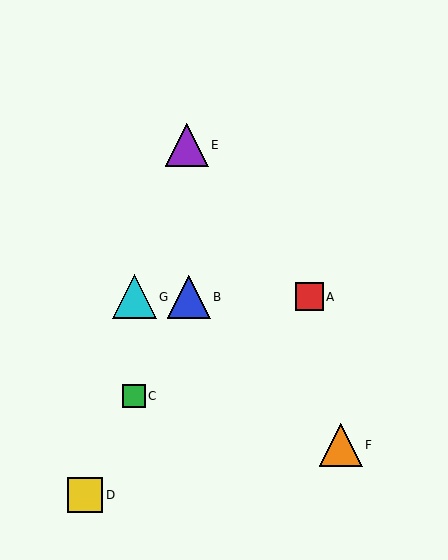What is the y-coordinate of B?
Object B is at y≈297.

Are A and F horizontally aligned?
No, A is at y≈297 and F is at y≈445.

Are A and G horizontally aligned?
Yes, both are at y≈297.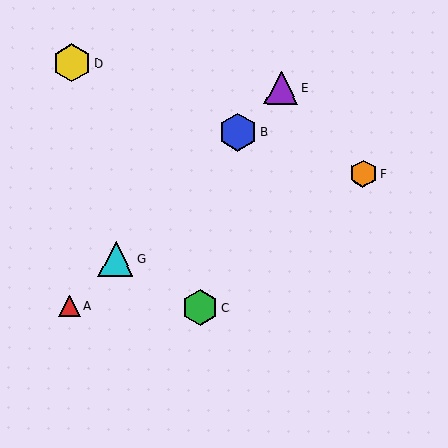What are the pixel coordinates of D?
Object D is at (72, 63).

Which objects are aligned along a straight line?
Objects A, B, E, G are aligned along a straight line.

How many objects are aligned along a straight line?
4 objects (A, B, E, G) are aligned along a straight line.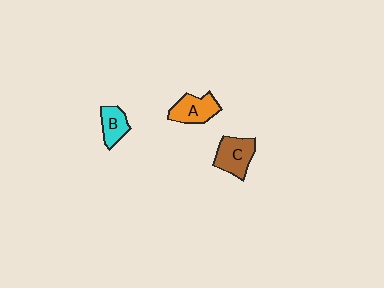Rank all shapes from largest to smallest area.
From largest to smallest: C (brown), A (orange), B (cyan).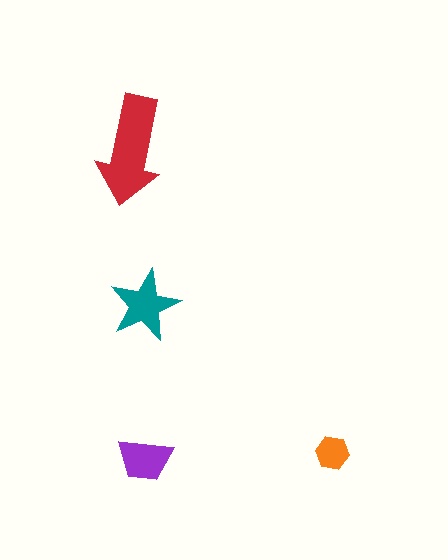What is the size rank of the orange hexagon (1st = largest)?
4th.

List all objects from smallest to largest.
The orange hexagon, the purple trapezoid, the teal star, the red arrow.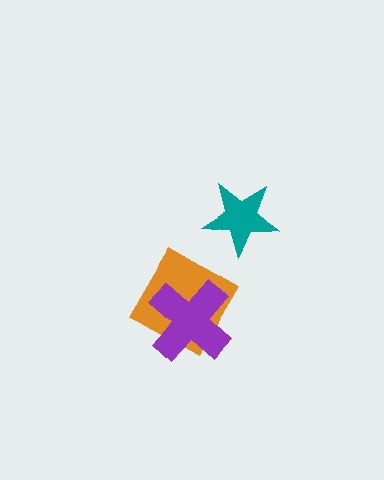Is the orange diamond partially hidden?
Yes, it is partially covered by another shape.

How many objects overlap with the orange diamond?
1 object overlaps with the orange diamond.